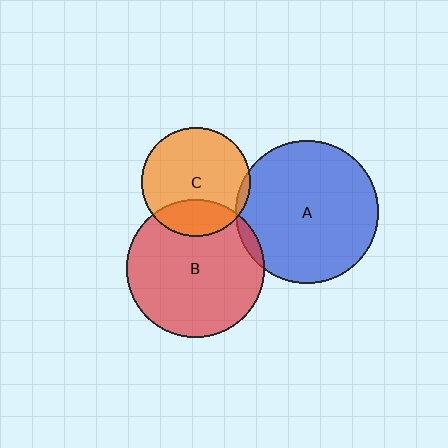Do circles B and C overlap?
Yes.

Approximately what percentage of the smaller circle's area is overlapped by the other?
Approximately 25%.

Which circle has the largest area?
Circle A (blue).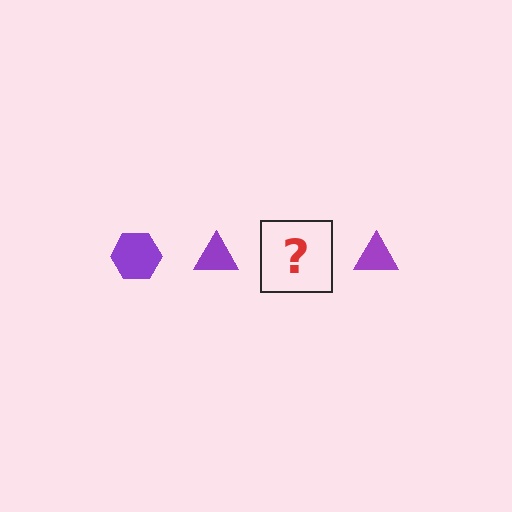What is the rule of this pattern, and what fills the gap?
The rule is that the pattern cycles through hexagon, triangle shapes in purple. The gap should be filled with a purple hexagon.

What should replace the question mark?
The question mark should be replaced with a purple hexagon.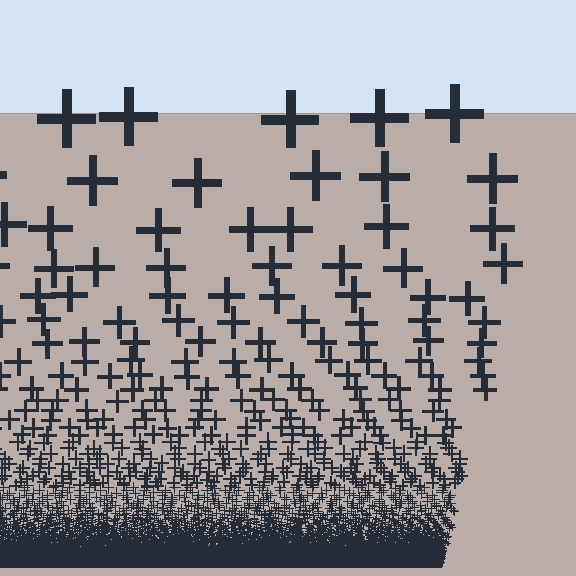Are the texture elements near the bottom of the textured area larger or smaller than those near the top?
Smaller. The gradient is inverted — elements near the bottom are smaller and denser.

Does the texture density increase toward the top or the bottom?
Density increases toward the bottom.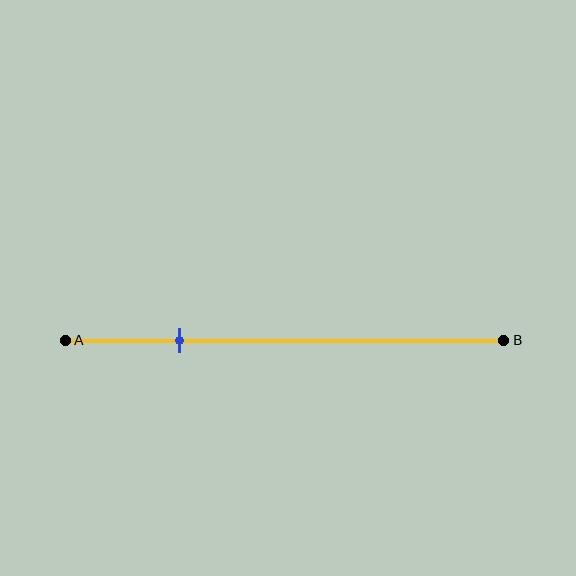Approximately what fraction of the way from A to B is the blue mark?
The blue mark is approximately 25% of the way from A to B.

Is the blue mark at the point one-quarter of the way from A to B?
Yes, the mark is approximately at the one-quarter point.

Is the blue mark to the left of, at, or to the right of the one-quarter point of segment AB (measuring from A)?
The blue mark is approximately at the one-quarter point of segment AB.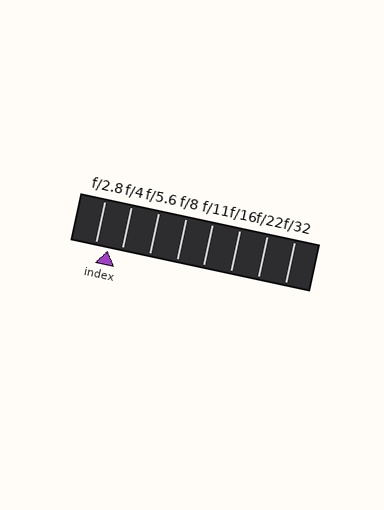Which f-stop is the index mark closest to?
The index mark is closest to f/2.8.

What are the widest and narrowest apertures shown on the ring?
The widest aperture shown is f/2.8 and the narrowest is f/32.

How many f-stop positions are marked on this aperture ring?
There are 8 f-stop positions marked.